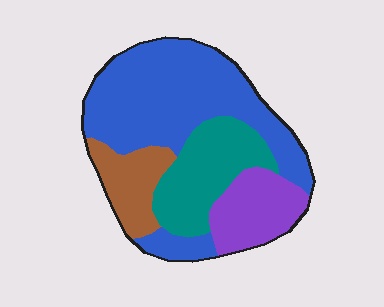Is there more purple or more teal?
Teal.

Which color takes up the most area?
Blue, at roughly 50%.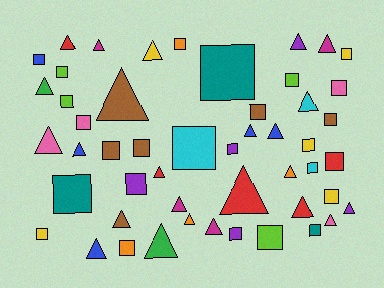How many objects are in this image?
There are 50 objects.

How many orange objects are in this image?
There are 4 orange objects.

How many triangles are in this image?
There are 24 triangles.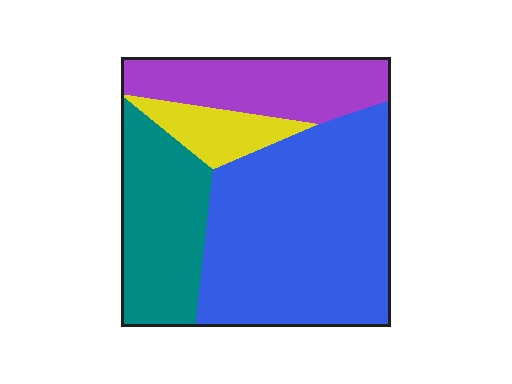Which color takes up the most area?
Blue, at roughly 50%.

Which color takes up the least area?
Yellow, at roughly 10%.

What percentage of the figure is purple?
Purple takes up about one fifth (1/5) of the figure.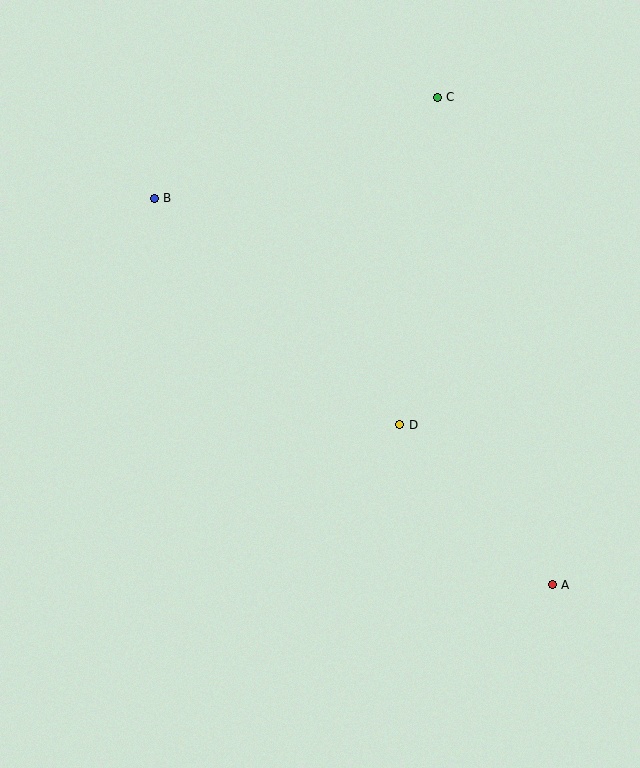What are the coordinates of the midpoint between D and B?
The midpoint between D and B is at (277, 312).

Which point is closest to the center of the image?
Point D at (400, 425) is closest to the center.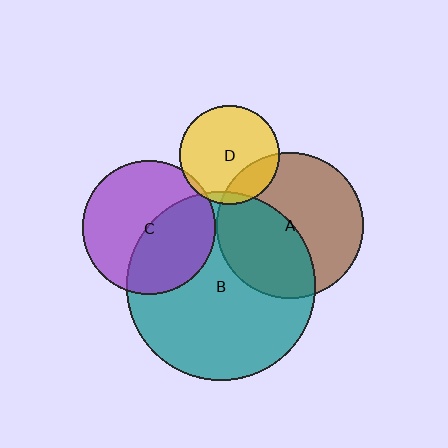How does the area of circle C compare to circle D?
Approximately 1.8 times.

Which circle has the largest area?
Circle B (teal).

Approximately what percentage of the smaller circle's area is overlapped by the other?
Approximately 5%.